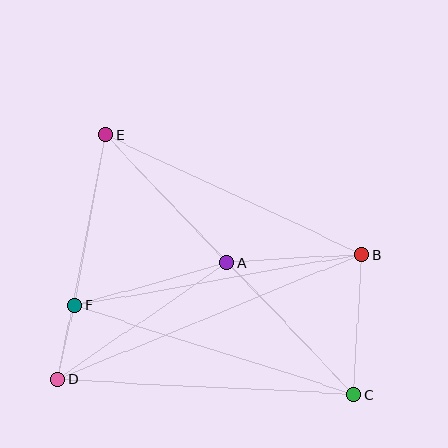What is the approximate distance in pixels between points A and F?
The distance between A and F is approximately 158 pixels.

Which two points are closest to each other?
Points D and F are closest to each other.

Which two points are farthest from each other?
Points C and E are farthest from each other.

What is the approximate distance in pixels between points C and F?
The distance between C and F is approximately 293 pixels.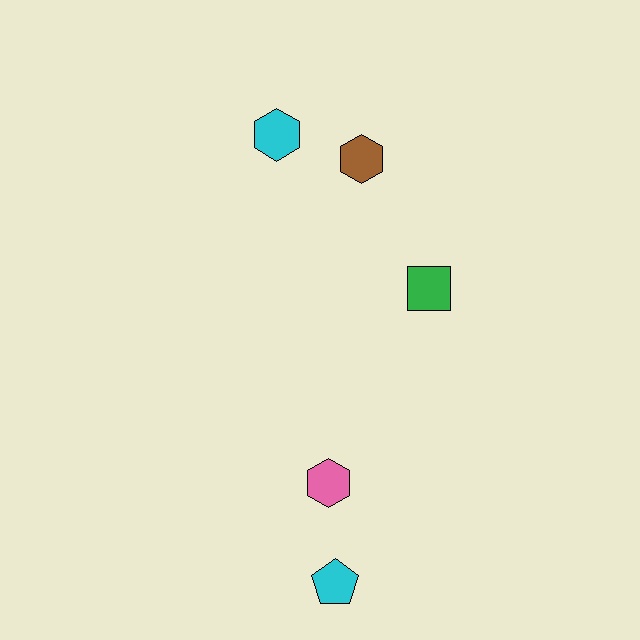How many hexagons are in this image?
There are 3 hexagons.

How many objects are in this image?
There are 5 objects.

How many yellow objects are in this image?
There are no yellow objects.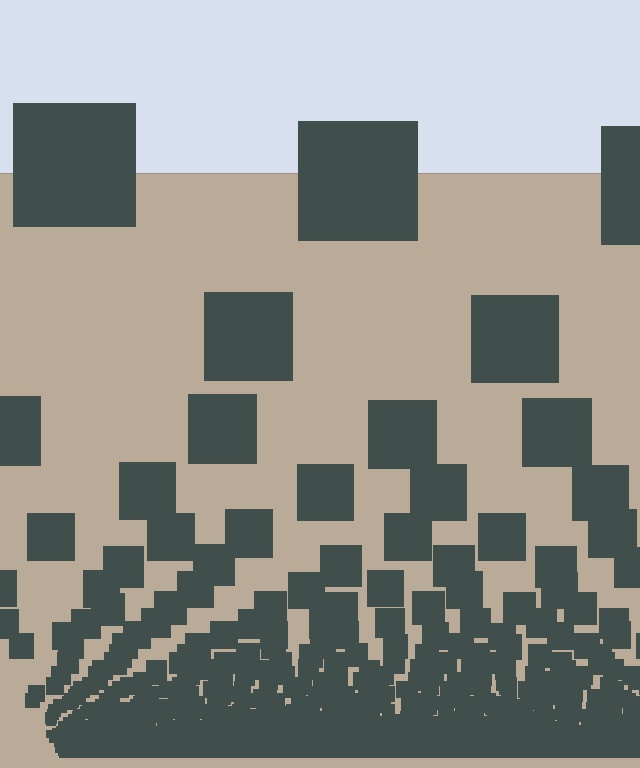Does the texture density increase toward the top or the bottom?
Density increases toward the bottom.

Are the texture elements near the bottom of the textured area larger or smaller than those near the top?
Smaller. The gradient is inverted — elements near the bottom are smaller and denser.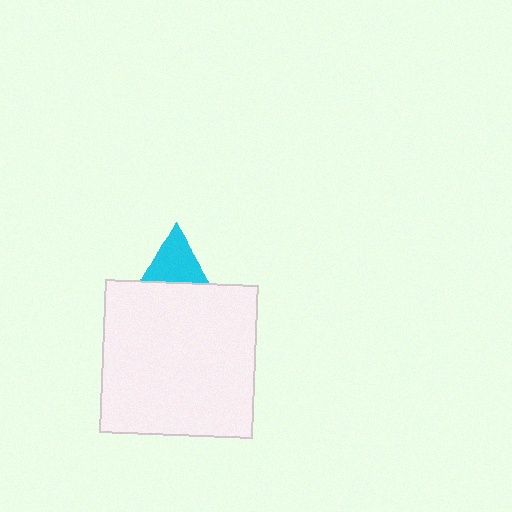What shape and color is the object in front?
The object in front is a white square.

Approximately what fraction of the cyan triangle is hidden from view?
Roughly 53% of the cyan triangle is hidden behind the white square.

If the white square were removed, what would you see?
You would see the complete cyan triangle.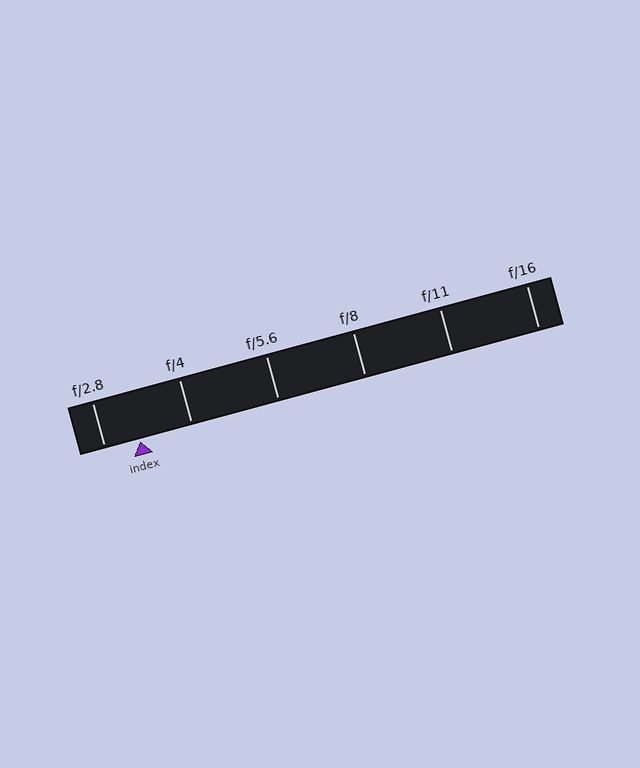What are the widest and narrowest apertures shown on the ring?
The widest aperture shown is f/2.8 and the narrowest is f/16.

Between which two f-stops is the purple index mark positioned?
The index mark is between f/2.8 and f/4.